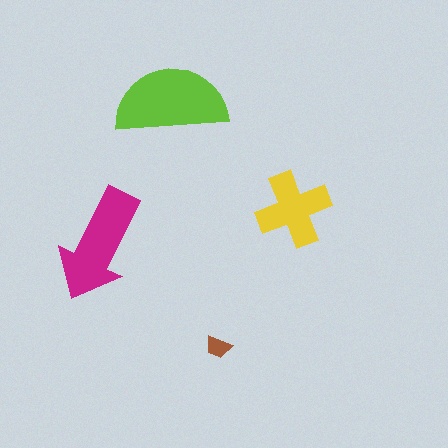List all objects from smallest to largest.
The brown trapezoid, the yellow cross, the magenta arrow, the lime semicircle.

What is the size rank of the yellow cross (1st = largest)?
3rd.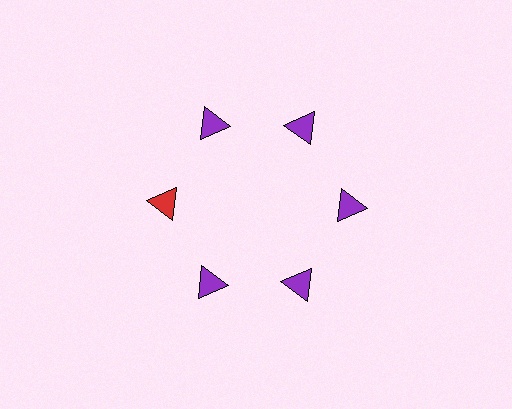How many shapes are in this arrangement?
There are 6 shapes arranged in a ring pattern.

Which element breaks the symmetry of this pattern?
The red triangle at roughly the 9 o'clock position breaks the symmetry. All other shapes are purple triangles.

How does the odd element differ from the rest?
It has a different color: red instead of purple.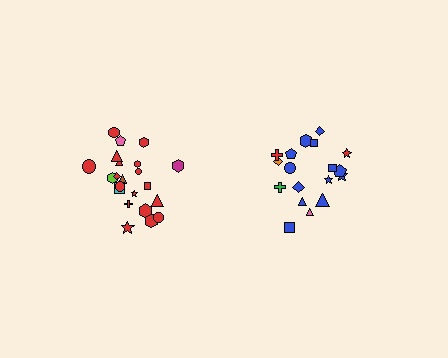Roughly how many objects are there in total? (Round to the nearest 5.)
Roughly 40 objects in total.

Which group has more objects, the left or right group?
The left group.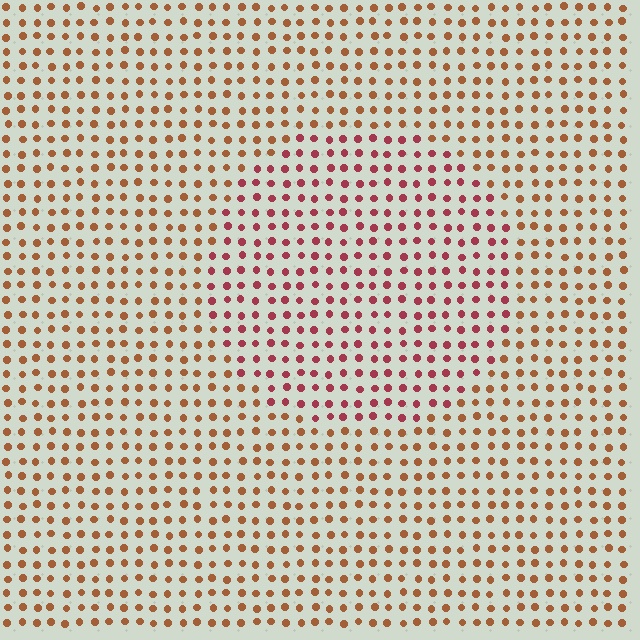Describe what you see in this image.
The image is filled with small brown elements in a uniform arrangement. A circle-shaped region is visible where the elements are tinted to a slightly different hue, forming a subtle color boundary.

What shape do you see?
I see a circle.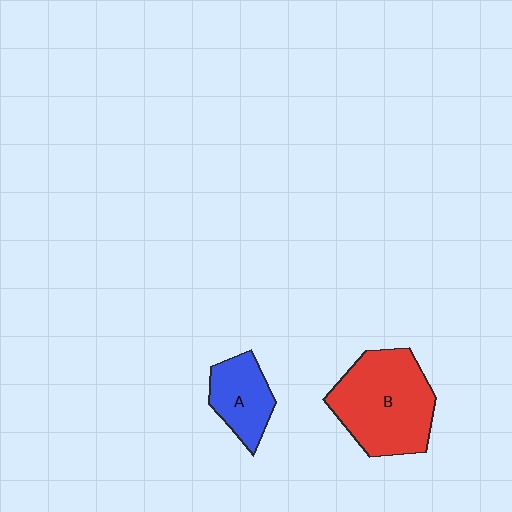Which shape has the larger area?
Shape B (red).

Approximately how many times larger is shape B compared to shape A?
Approximately 2.0 times.